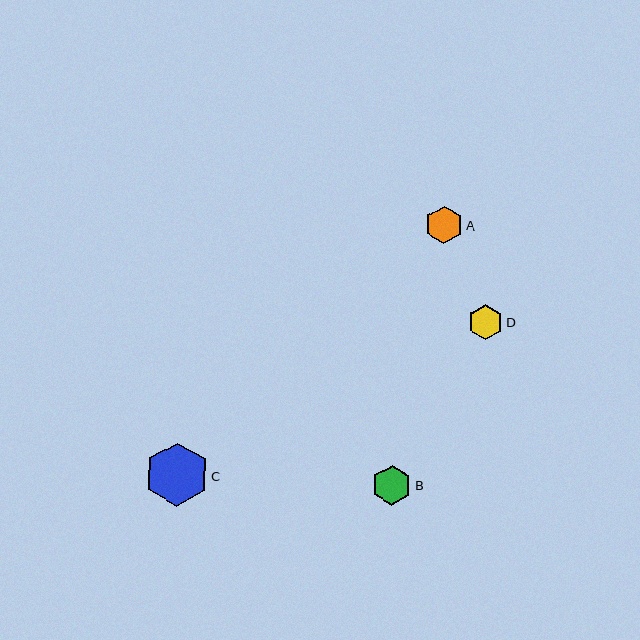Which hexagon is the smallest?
Hexagon D is the smallest with a size of approximately 35 pixels.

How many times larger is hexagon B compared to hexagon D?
Hexagon B is approximately 1.2 times the size of hexagon D.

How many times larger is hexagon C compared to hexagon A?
Hexagon C is approximately 1.7 times the size of hexagon A.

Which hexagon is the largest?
Hexagon C is the largest with a size of approximately 64 pixels.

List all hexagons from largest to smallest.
From largest to smallest: C, B, A, D.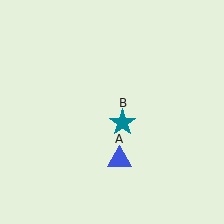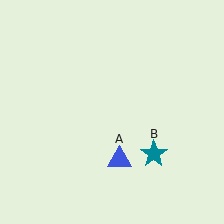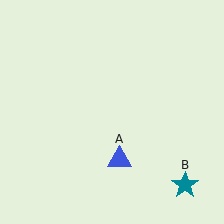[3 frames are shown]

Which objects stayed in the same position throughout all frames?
Blue triangle (object A) remained stationary.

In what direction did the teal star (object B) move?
The teal star (object B) moved down and to the right.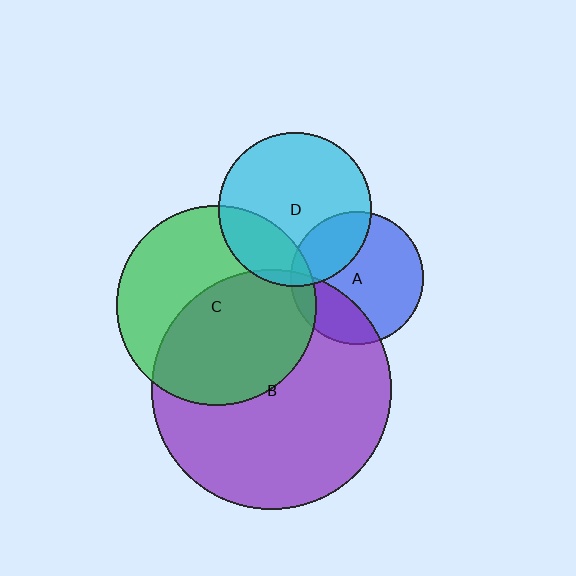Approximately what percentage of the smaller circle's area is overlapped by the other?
Approximately 10%.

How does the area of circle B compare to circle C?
Approximately 1.4 times.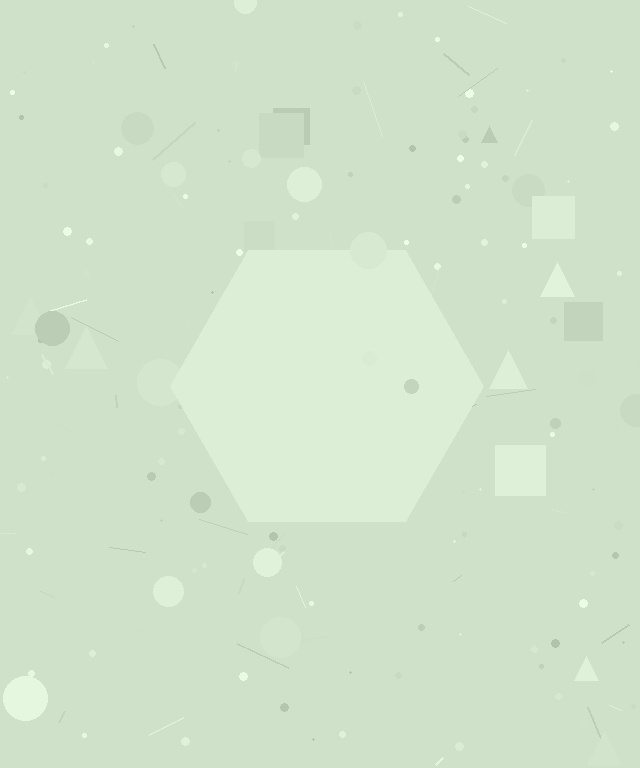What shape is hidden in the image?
A hexagon is hidden in the image.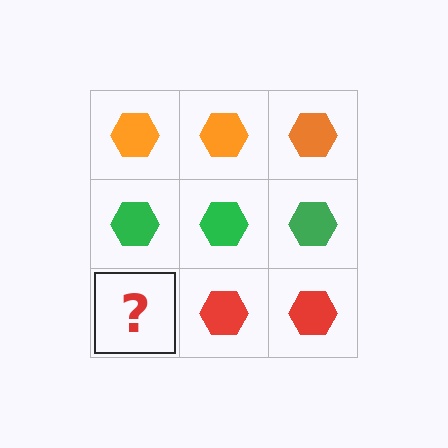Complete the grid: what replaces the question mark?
The question mark should be replaced with a red hexagon.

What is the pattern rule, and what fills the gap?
The rule is that each row has a consistent color. The gap should be filled with a red hexagon.